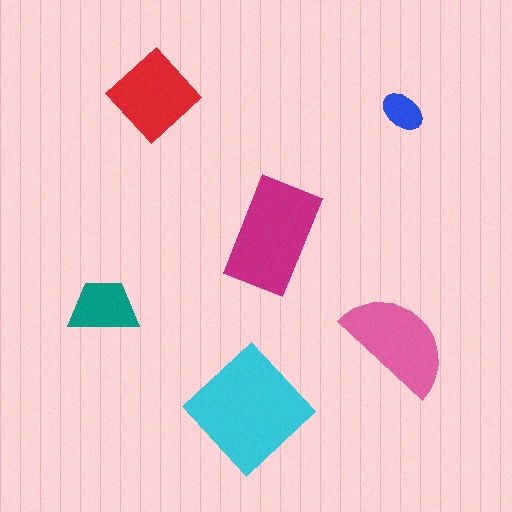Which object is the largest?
The cyan diamond.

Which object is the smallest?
The blue ellipse.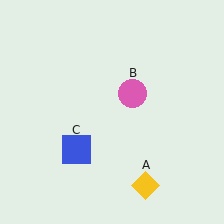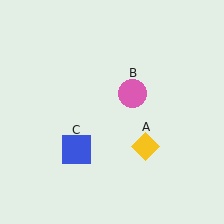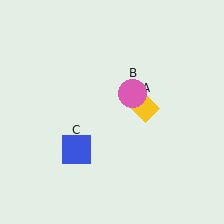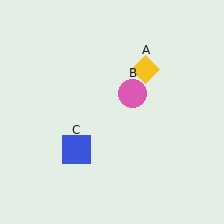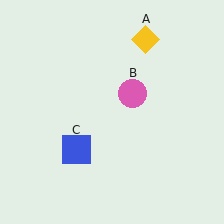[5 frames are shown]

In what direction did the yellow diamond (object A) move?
The yellow diamond (object A) moved up.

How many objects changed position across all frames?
1 object changed position: yellow diamond (object A).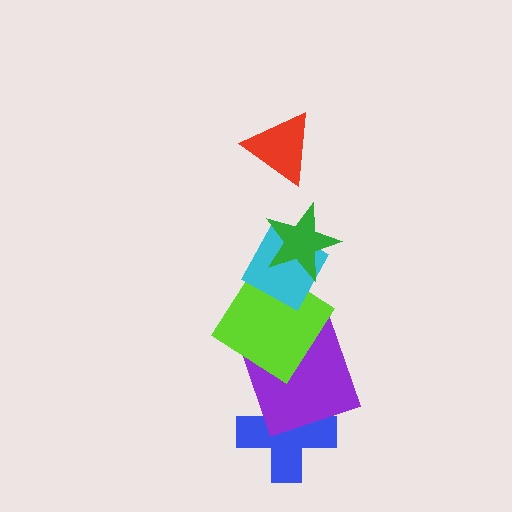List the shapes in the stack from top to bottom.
From top to bottom: the red triangle, the green star, the cyan diamond, the lime diamond, the purple square, the blue cross.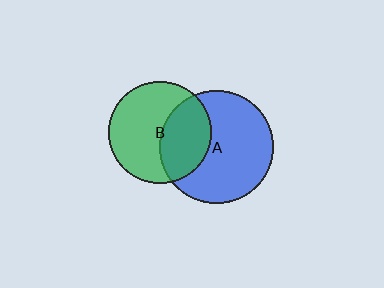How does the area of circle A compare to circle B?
Approximately 1.2 times.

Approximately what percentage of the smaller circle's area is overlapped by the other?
Approximately 40%.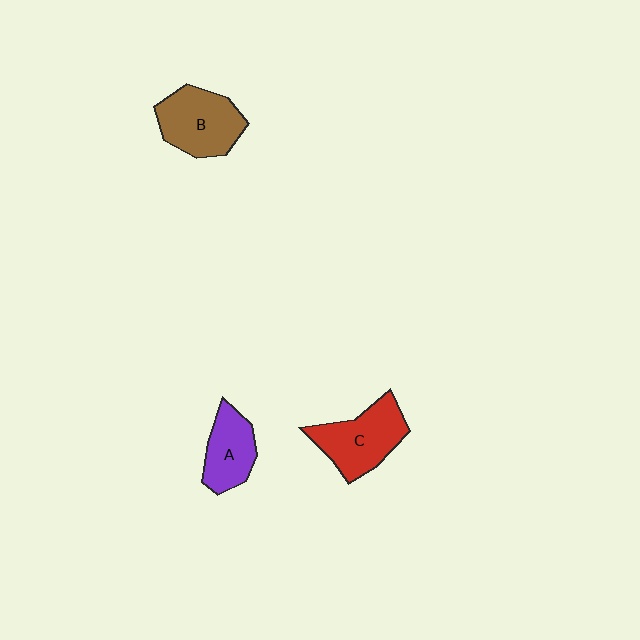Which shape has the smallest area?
Shape A (purple).